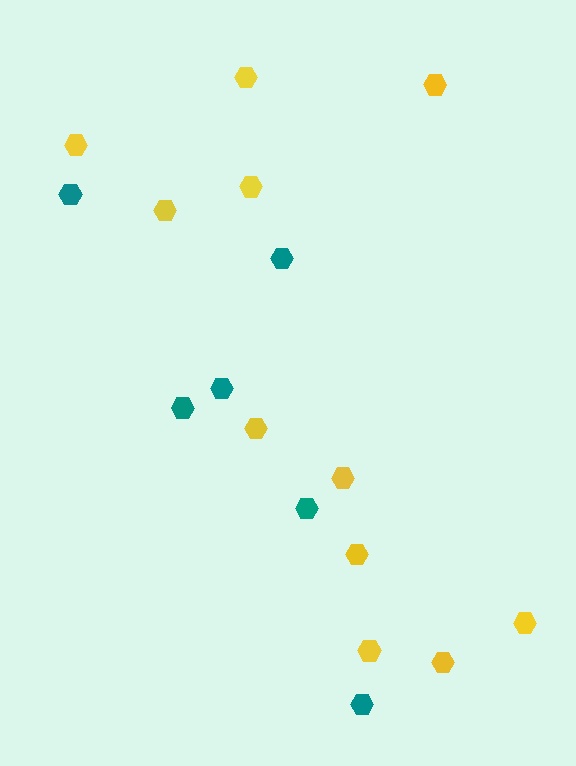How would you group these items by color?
There are 2 groups: one group of yellow hexagons (11) and one group of teal hexagons (6).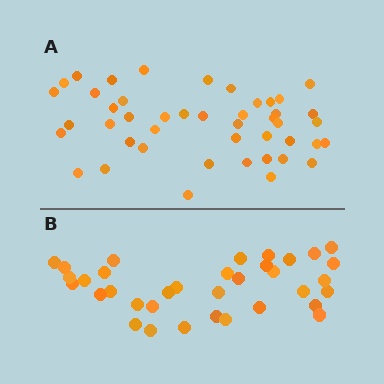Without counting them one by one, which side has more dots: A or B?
Region A (the top region) has more dots.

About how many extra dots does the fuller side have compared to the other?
Region A has roughly 10 or so more dots than region B.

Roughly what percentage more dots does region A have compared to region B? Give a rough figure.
About 30% more.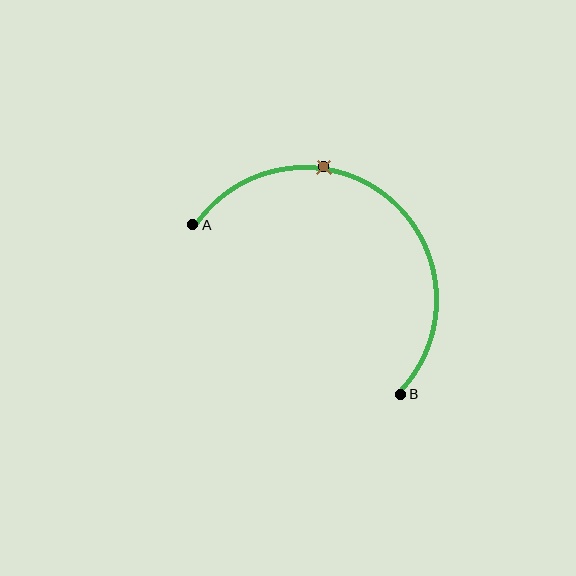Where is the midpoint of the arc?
The arc midpoint is the point on the curve farthest from the straight line joining A and B. It sits above and to the right of that line.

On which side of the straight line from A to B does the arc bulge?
The arc bulges above and to the right of the straight line connecting A and B.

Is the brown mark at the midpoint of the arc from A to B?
No. The brown mark lies on the arc but is closer to endpoint A. The arc midpoint would be at the point on the curve equidistant along the arc from both A and B.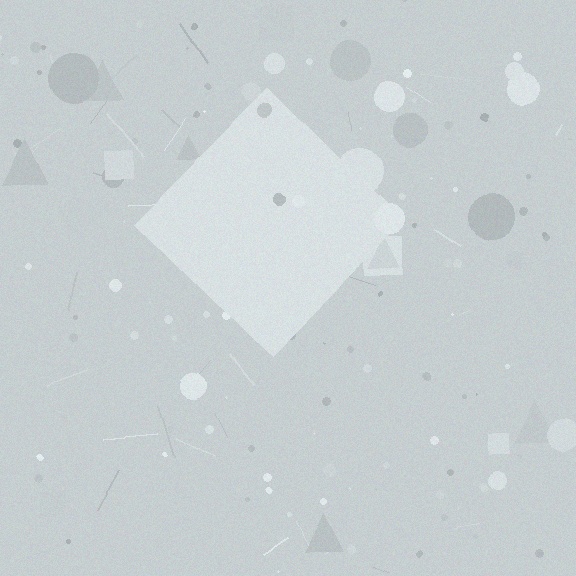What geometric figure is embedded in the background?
A diamond is embedded in the background.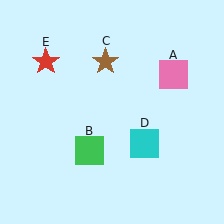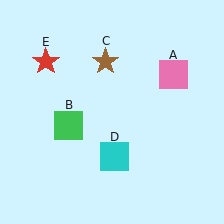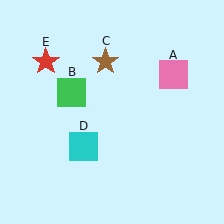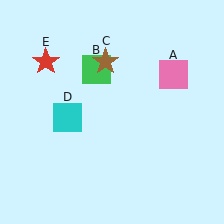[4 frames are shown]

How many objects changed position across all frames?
2 objects changed position: green square (object B), cyan square (object D).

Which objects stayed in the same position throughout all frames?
Pink square (object A) and brown star (object C) and red star (object E) remained stationary.